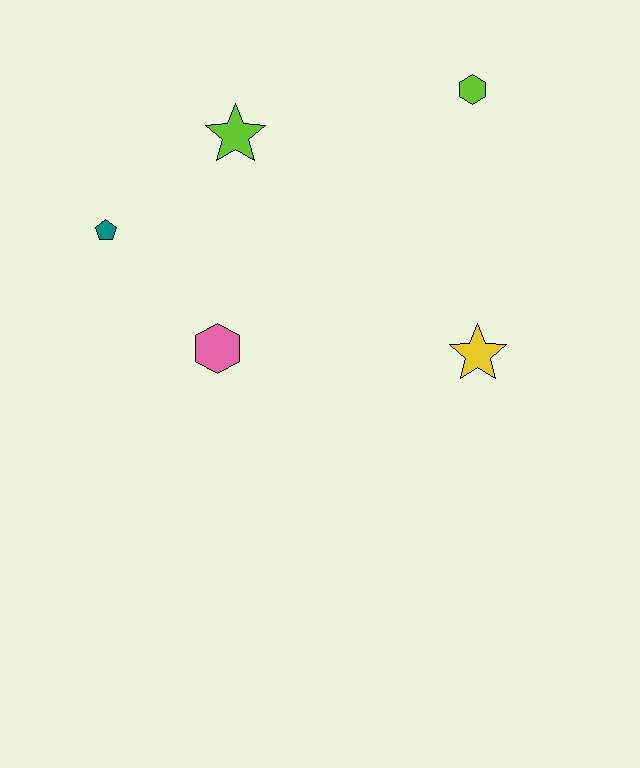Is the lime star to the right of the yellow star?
No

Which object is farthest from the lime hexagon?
The teal pentagon is farthest from the lime hexagon.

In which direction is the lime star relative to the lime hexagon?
The lime star is to the left of the lime hexagon.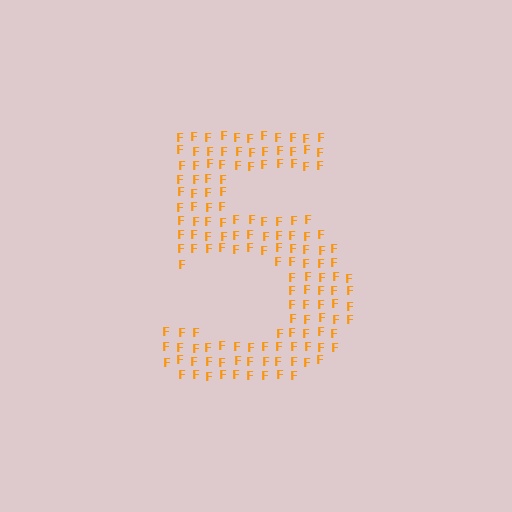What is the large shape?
The large shape is the digit 5.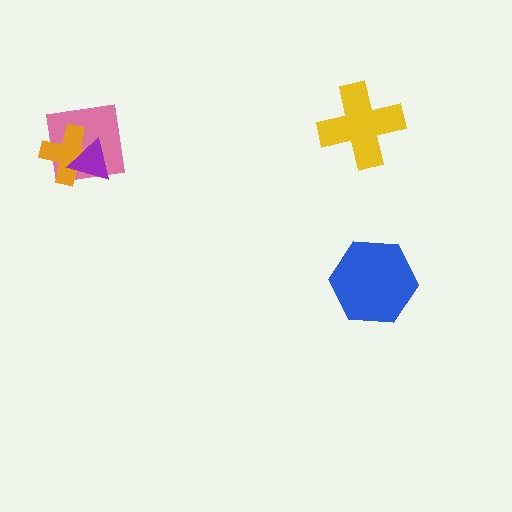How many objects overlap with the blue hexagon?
0 objects overlap with the blue hexagon.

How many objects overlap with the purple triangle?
2 objects overlap with the purple triangle.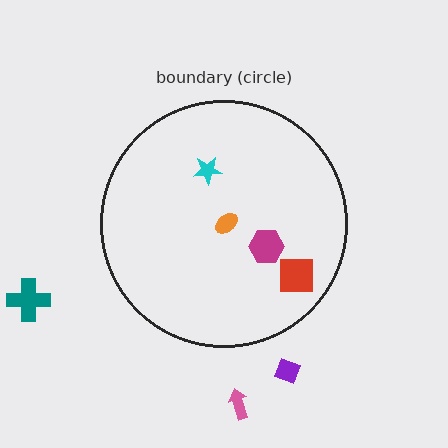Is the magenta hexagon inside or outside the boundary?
Inside.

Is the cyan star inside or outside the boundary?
Inside.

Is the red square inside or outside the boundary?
Inside.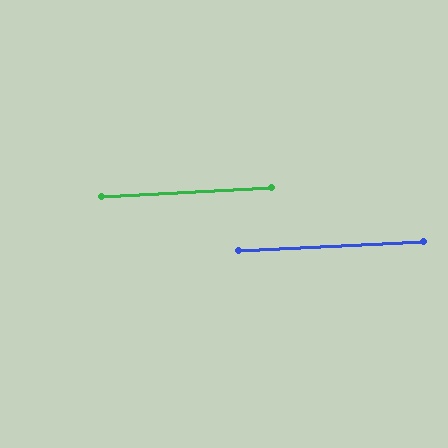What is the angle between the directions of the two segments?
Approximately 0 degrees.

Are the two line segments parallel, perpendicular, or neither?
Parallel — their directions differ by only 0.0°.